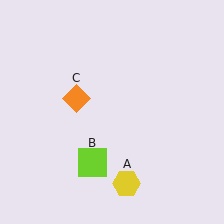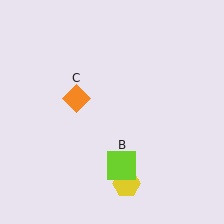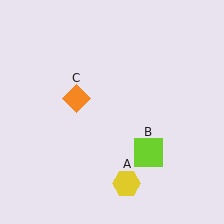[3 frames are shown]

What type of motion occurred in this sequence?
The lime square (object B) rotated counterclockwise around the center of the scene.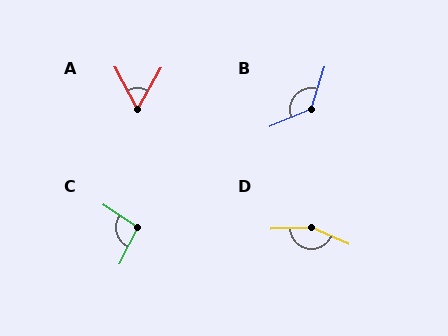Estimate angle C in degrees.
Approximately 97 degrees.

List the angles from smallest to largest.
A (58°), C (97°), B (131°), D (153°).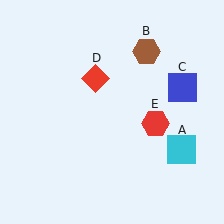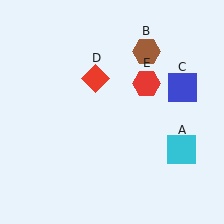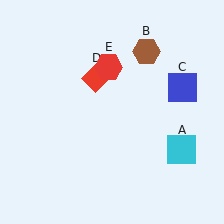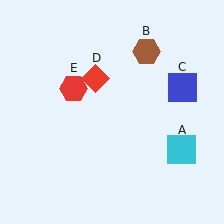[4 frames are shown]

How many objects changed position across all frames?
1 object changed position: red hexagon (object E).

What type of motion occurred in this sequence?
The red hexagon (object E) rotated counterclockwise around the center of the scene.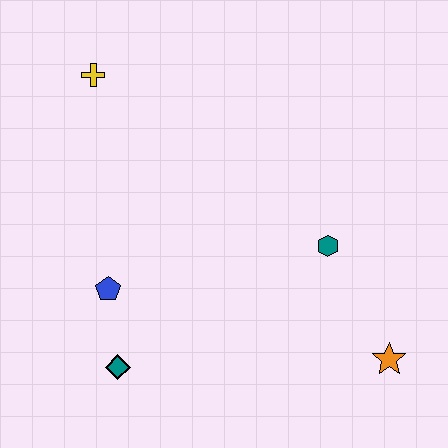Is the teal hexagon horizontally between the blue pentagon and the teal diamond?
No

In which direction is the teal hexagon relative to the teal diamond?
The teal hexagon is to the right of the teal diamond.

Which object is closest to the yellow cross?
The blue pentagon is closest to the yellow cross.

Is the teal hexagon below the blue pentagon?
No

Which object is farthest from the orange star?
The yellow cross is farthest from the orange star.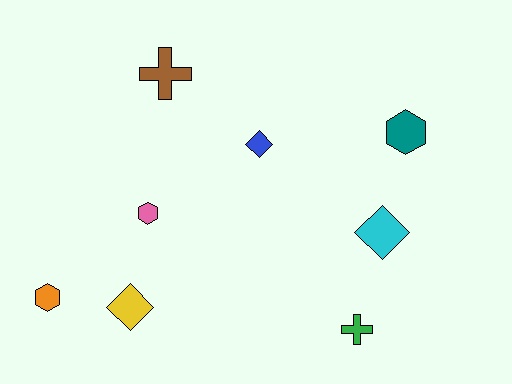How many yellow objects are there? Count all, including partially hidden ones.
There is 1 yellow object.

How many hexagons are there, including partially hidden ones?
There are 3 hexagons.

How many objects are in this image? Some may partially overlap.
There are 8 objects.